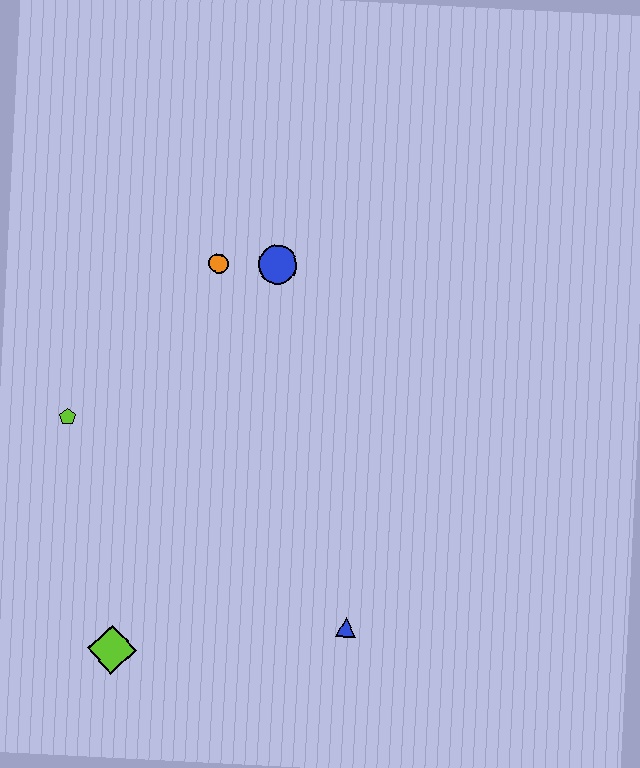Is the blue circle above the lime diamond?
Yes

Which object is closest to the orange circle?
The blue circle is closest to the orange circle.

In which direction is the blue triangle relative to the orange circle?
The blue triangle is below the orange circle.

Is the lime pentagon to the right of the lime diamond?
No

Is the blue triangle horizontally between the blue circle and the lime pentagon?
No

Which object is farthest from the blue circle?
The lime diamond is farthest from the blue circle.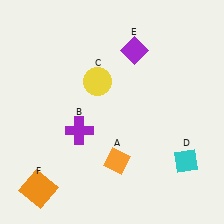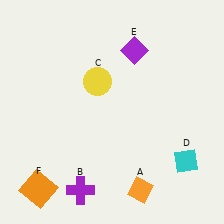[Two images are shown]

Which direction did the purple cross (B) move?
The purple cross (B) moved down.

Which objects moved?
The objects that moved are: the orange diamond (A), the purple cross (B).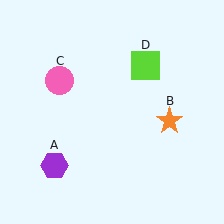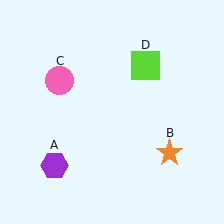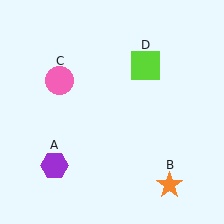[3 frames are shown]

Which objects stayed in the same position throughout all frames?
Purple hexagon (object A) and pink circle (object C) and lime square (object D) remained stationary.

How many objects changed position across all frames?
1 object changed position: orange star (object B).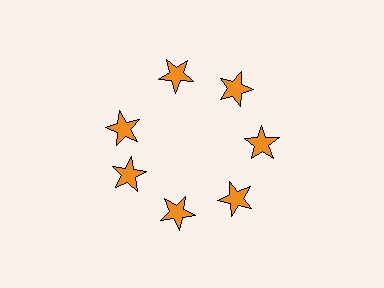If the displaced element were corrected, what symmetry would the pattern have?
It would have 7-fold rotational symmetry — the pattern would map onto itself every 51 degrees.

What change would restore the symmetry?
The symmetry would be restored by rotating it back into even spacing with its neighbors so that all 7 stars sit at equal angles and equal distance from the center.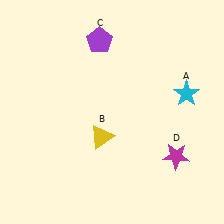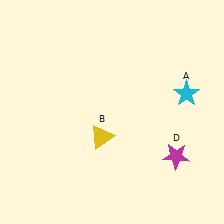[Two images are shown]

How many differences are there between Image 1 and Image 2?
There is 1 difference between the two images.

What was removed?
The purple pentagon (C) was removed in Image 2.